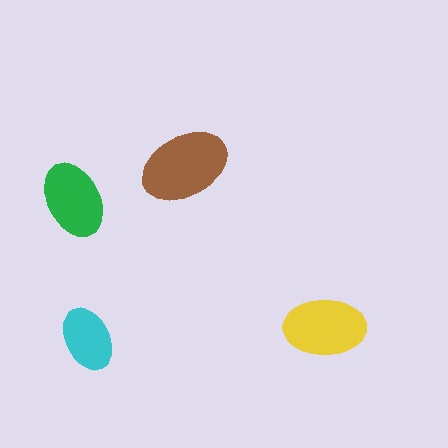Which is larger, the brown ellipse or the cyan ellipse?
The brown one.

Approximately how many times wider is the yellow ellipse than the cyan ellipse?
About 1.5 times wider.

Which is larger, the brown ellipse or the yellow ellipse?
The brown one.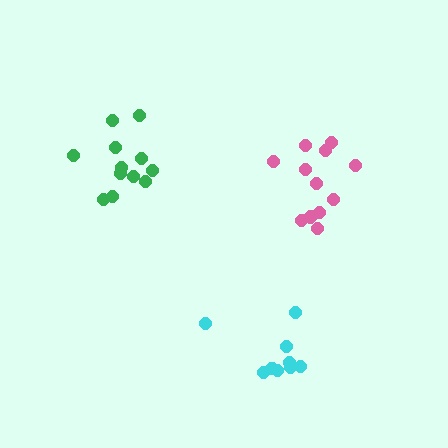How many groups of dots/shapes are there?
There are 3 groups.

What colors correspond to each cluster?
The clusters are colored: pink, green, cyan.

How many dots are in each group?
Group 1: 12 dots, Group 2: 12 dots, Group 3: 9 dots (33 total).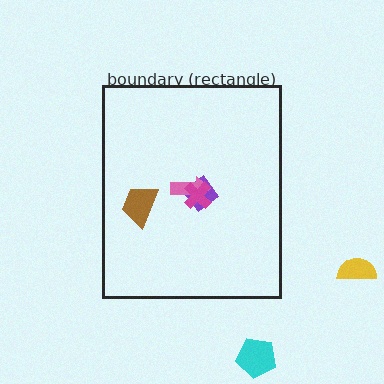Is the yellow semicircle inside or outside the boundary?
Outside.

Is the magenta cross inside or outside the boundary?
Inside.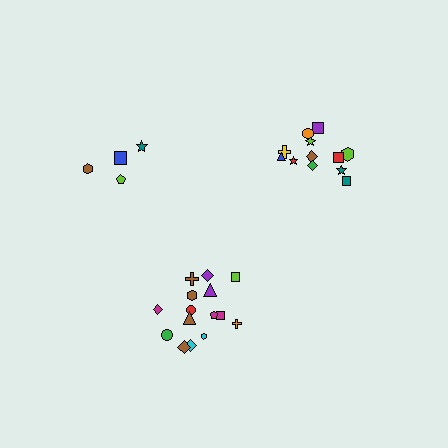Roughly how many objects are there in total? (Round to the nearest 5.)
Roughly 30 objects in total.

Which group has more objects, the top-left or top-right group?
The top-right group.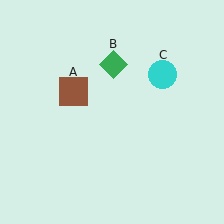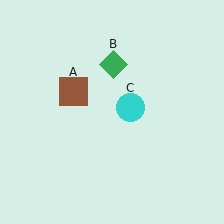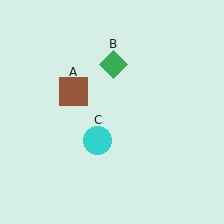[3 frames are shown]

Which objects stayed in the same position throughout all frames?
Brown square (object A) and green diamond (object B) remained stationary.